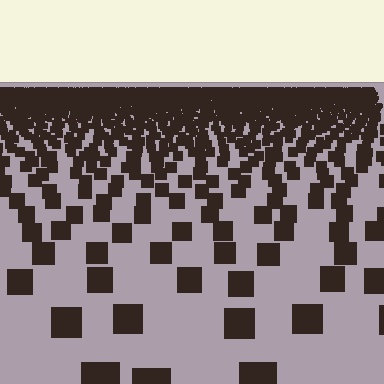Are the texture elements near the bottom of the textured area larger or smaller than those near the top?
Larger. Near the bottom, elements are closer to the viewer and appear at a bigger on-screen size.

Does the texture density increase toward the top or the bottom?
Density increases toward the top.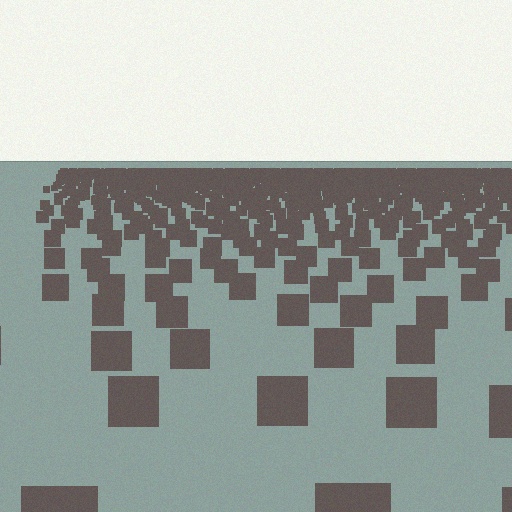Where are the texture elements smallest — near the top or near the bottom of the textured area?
Near the top.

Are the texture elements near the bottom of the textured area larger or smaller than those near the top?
Larger. Near the bottom, elements are closer to the viewer and appear at a bigger on-screen size.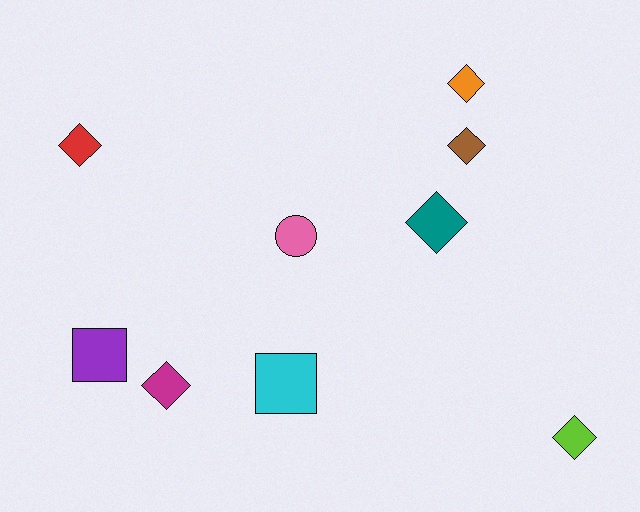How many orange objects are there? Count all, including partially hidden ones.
There is 1 orange object.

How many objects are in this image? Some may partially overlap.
There are 9 objects.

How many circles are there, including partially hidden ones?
There is 1 circle.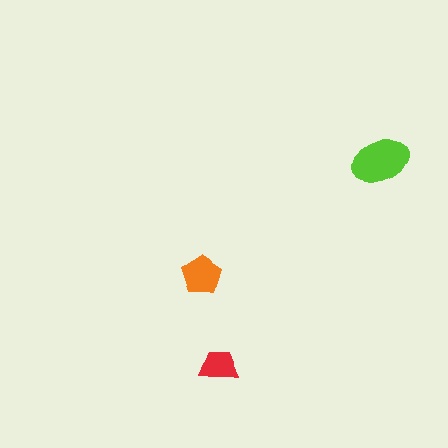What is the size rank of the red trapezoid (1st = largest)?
3rd.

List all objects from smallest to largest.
The red trapezoid, the orange pentagon, the lime ellipse.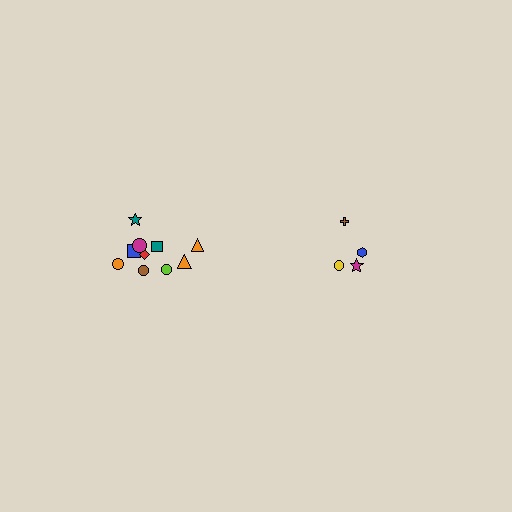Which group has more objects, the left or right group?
The left group.